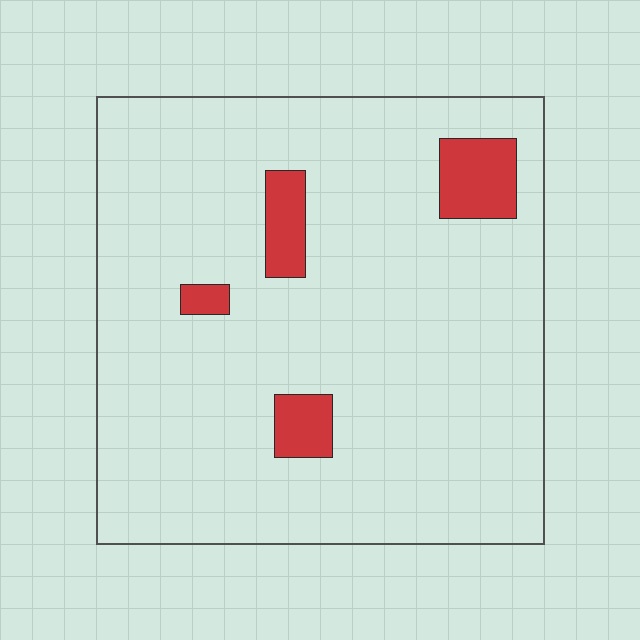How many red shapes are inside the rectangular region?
4.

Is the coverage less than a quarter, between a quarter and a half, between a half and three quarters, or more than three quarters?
Less than a quarter.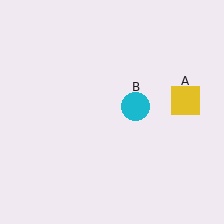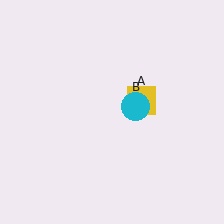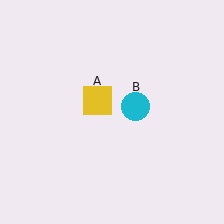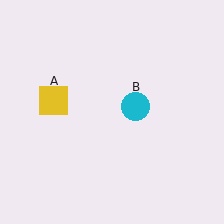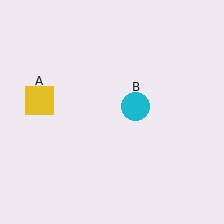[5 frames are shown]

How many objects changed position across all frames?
1 object changed position: yellow square (object A).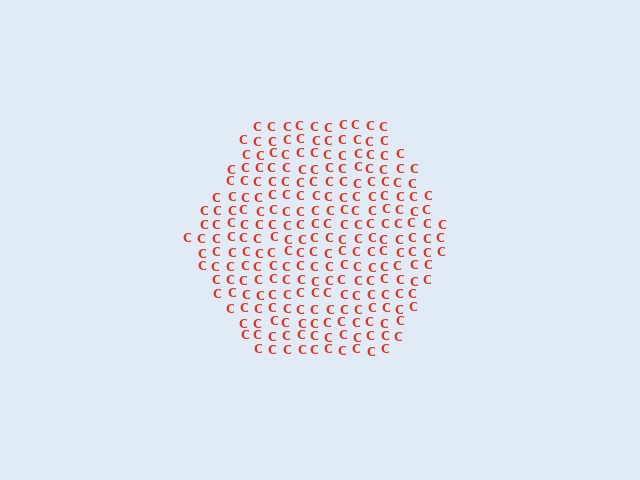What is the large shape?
The large shape is a hexagon.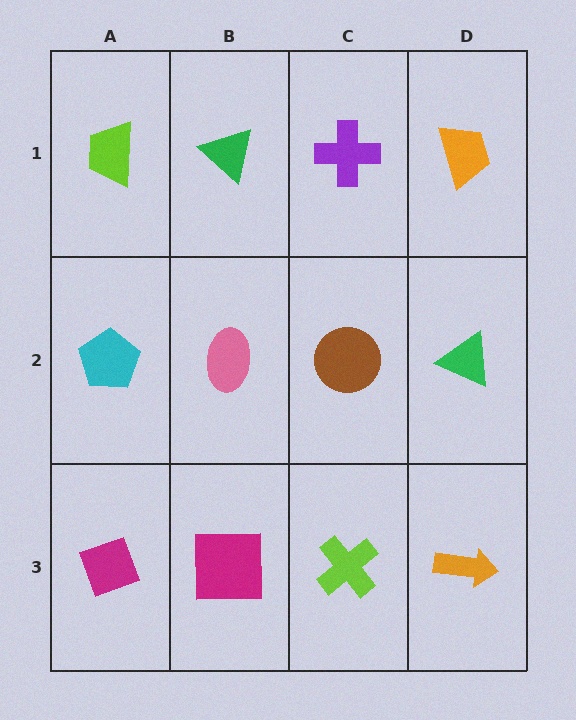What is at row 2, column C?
A brown circle.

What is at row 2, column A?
A cyan pentagon.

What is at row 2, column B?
A pink ellipse.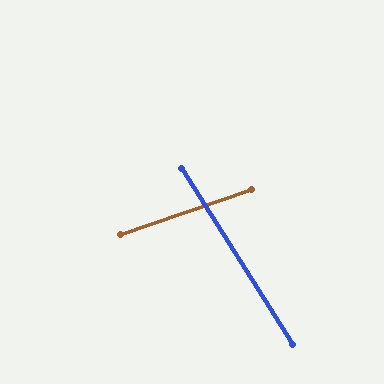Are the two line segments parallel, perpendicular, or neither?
Neither parallel nor perpendicular — they differ by about 77°.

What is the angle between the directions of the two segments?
Approximately 77 degrees.